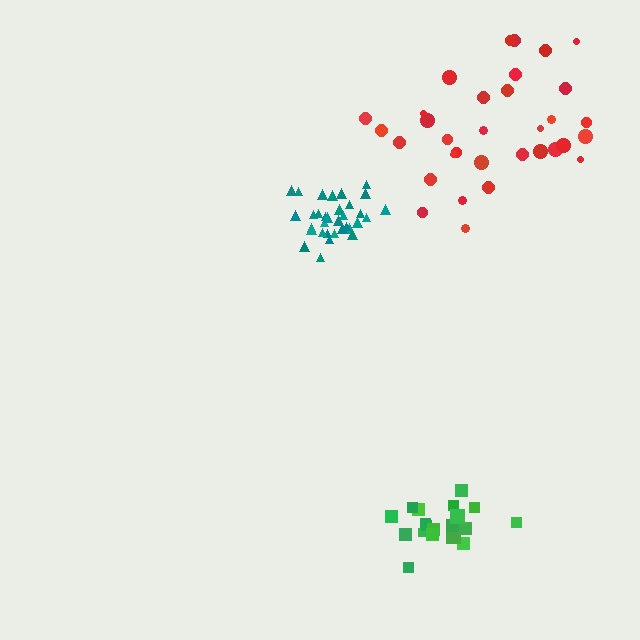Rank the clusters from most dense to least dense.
teal, green, red.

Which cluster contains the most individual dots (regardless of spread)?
Red (35).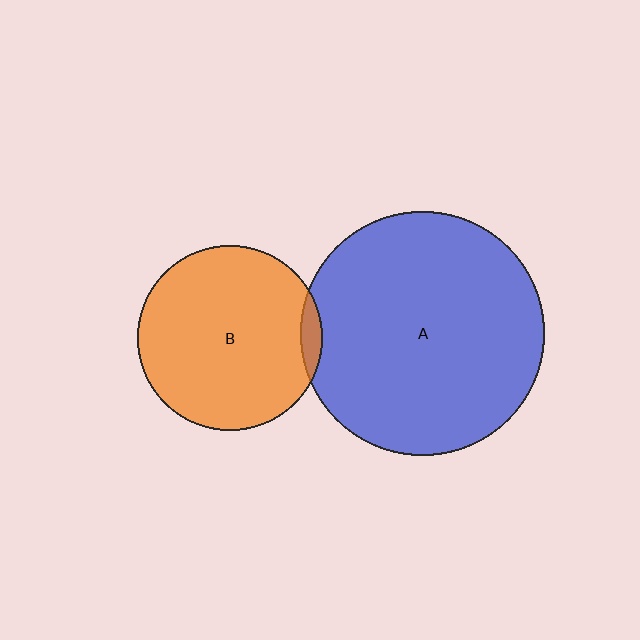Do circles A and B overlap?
Yes.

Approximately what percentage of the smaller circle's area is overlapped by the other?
Approximately 5%.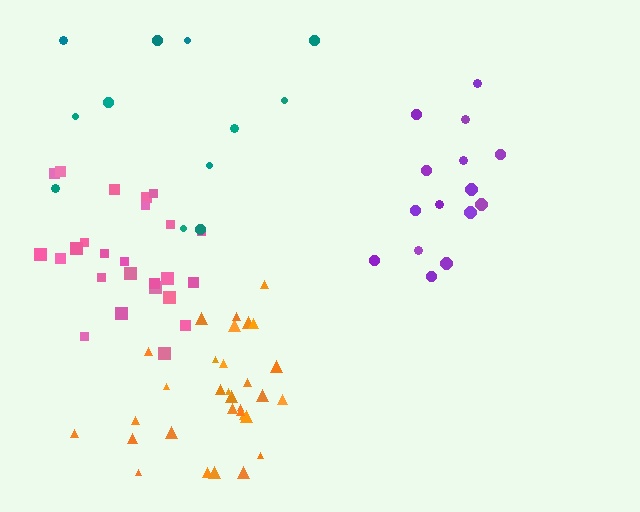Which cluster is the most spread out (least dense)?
Teal.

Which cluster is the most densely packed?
Orange.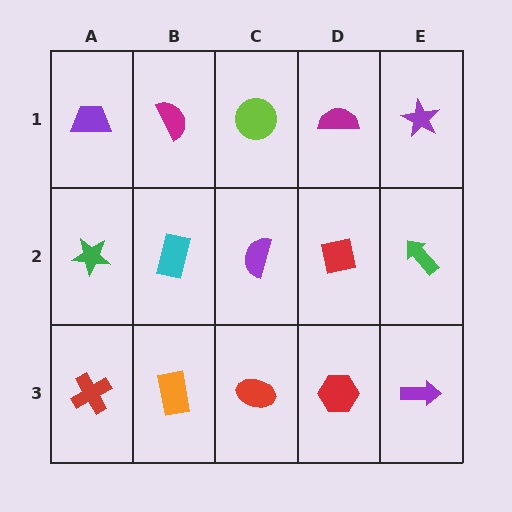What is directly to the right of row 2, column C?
A red square.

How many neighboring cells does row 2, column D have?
4.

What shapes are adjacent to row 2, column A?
A purple trapezoid (row 1, column A), a red cross (row 3, column A), a cyan rectangle (row 2, column B).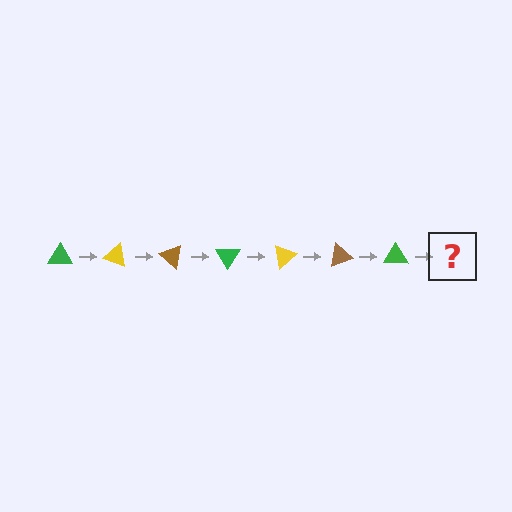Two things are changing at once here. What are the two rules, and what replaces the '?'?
The two rules are that it rotates 20 degrees each step and the color cycles through green, yellow, and brown. The '?' should be a yellow triangle, rotated 140 degrees from the start.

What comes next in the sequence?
The next element should be a yellow triangle, rotated 140 degrees from the start.